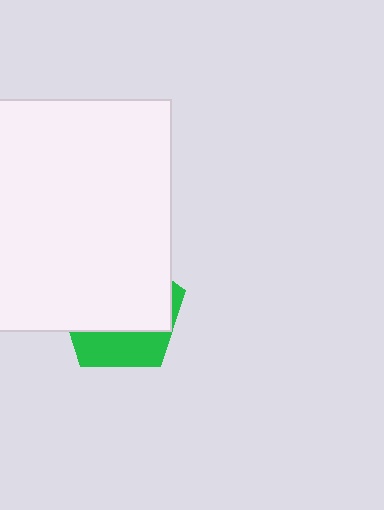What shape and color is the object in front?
The object in front is a white square.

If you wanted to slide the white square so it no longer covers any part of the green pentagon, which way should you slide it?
Slide it up — that is the most direct way to separate the two shapes.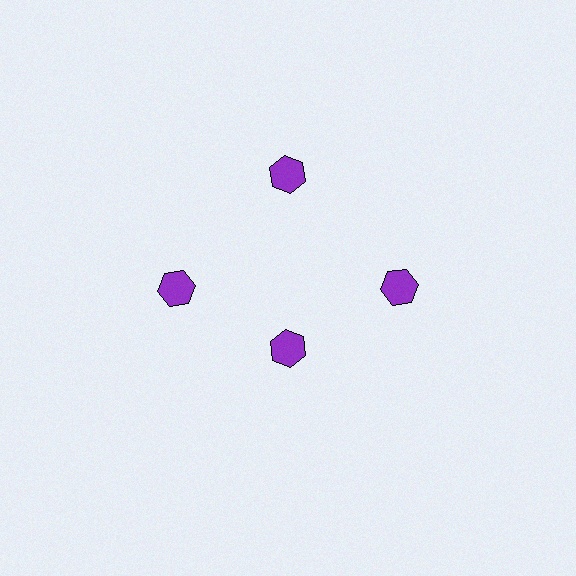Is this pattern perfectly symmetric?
No. The 4 purple hexagons are arranged in a ring, but one element near the 6 o'clock position is pulled inward toward the center, breaking the 4-fold rotational symmetry.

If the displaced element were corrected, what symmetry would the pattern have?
It would have 4-fold rotational symmetry — the pattern would map onto itself every 90 degrees.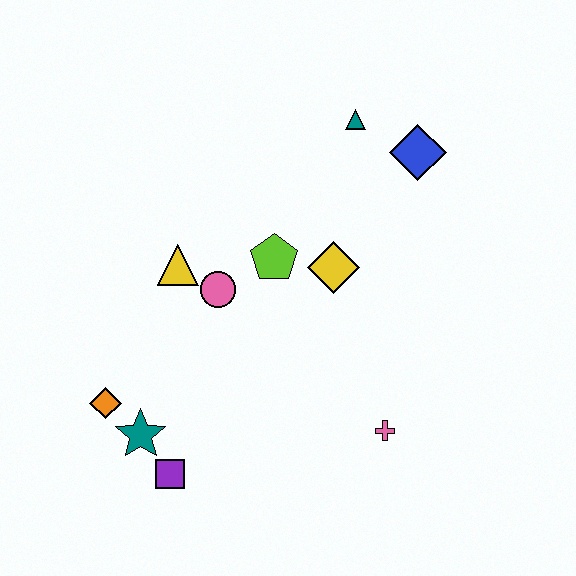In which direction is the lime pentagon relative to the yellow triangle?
The lime pentagon is to the right of the yellow triangle.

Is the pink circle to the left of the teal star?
No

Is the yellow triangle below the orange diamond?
No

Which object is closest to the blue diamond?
The teal triangle is closest to the blue diamond.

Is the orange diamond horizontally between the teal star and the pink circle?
No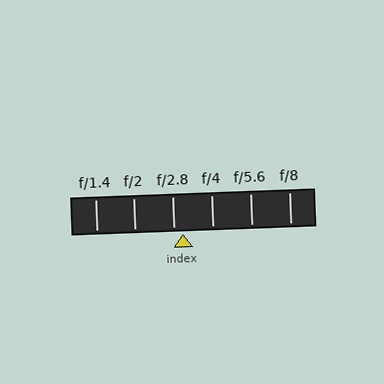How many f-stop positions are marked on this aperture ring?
There are 6 f-stop positions marked.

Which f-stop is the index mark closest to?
The index mark is closest to f/2.8.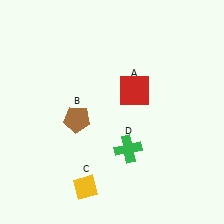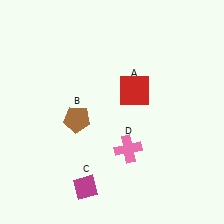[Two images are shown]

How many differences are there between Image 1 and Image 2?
There are 2 differences between the two images.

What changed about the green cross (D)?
In Image 1, D is green. In Image 2, it changed to pink.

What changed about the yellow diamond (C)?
In Image 1, C is yellow. In Image 2, it changed to magenta.